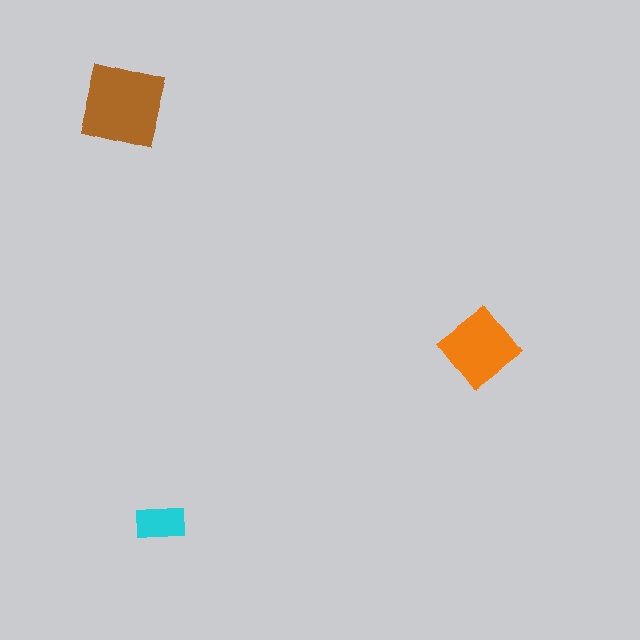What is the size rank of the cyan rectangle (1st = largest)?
3rd.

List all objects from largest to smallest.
The brown square, the orange diamond, the cyan rectangle.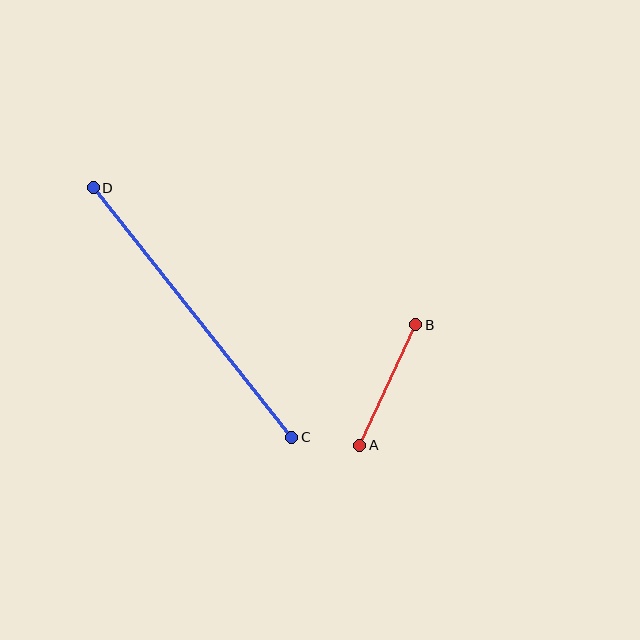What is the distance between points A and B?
The distance is approximately 133 pixels.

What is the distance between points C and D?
The distance is approximately 319 pixels.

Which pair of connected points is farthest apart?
Points C and D are farthest apart.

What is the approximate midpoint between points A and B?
The midpoint is at approximately (388, 385) pixels.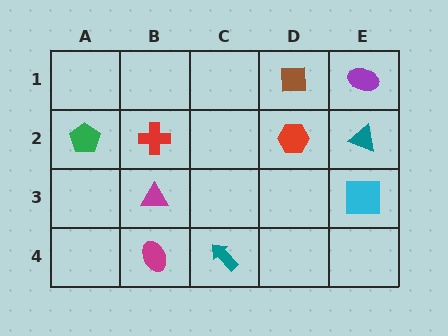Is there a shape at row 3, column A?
No, that cell is empty.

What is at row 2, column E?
A teal triangle.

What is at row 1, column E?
A purple ellipse.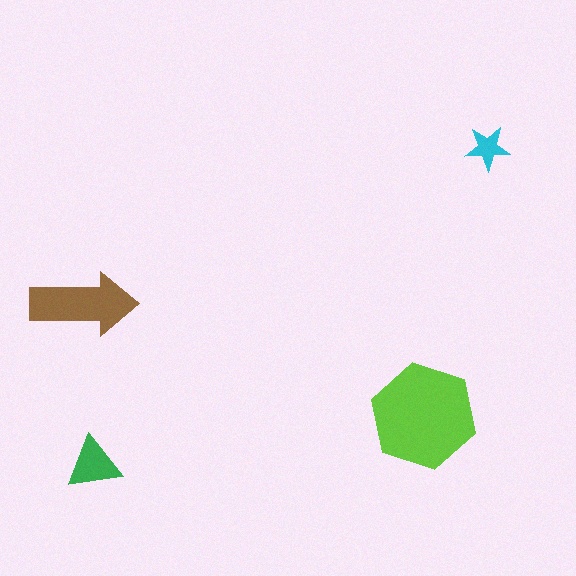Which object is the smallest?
The cyan star.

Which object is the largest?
The lime hexagon.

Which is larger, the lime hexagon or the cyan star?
The lime hexagon.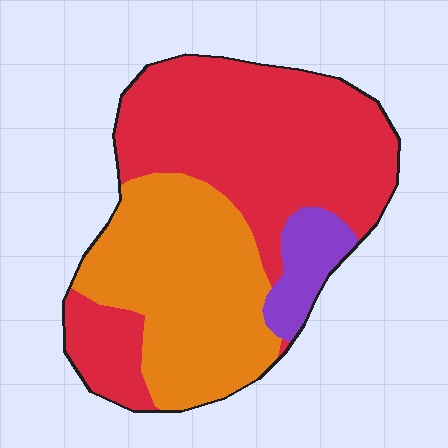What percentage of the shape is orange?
Orange takes up about three eighths (3/8) of the shape.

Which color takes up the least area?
Purple, at roughly 10%.